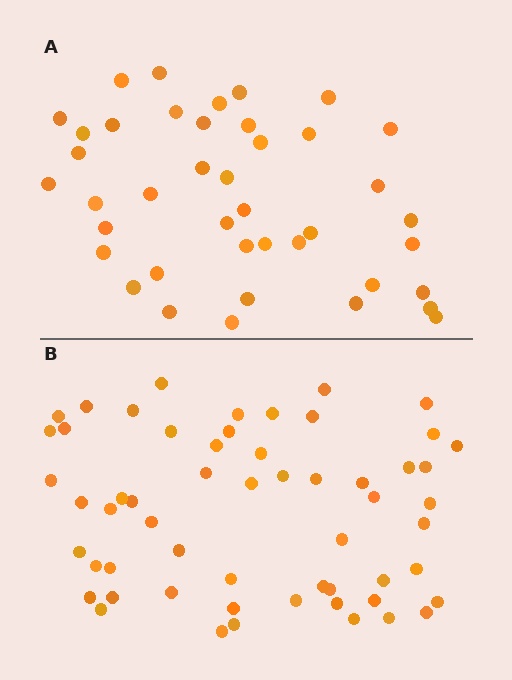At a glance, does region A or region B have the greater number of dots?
Region B (the bottom region) has more dots.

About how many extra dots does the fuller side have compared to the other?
Region B has approximately 15 more dots than region A.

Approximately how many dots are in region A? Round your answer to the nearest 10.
About 40 dots. (The exact count is 41, which rounds to 40.)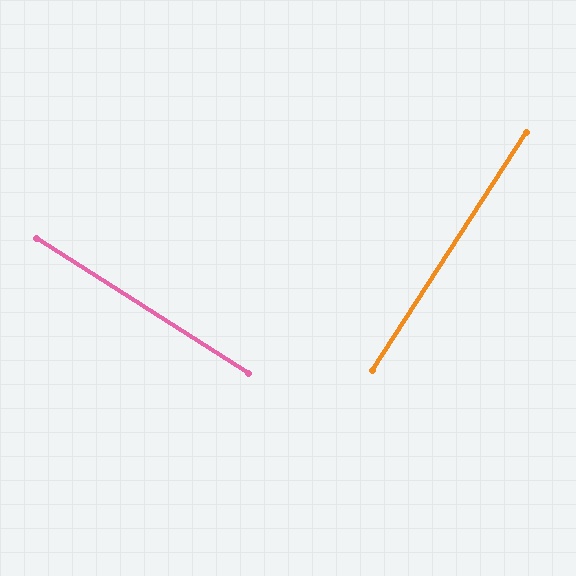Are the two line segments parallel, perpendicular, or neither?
Perpendicular — they meet at approximately 90°.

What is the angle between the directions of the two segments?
Approximately 90 degrees.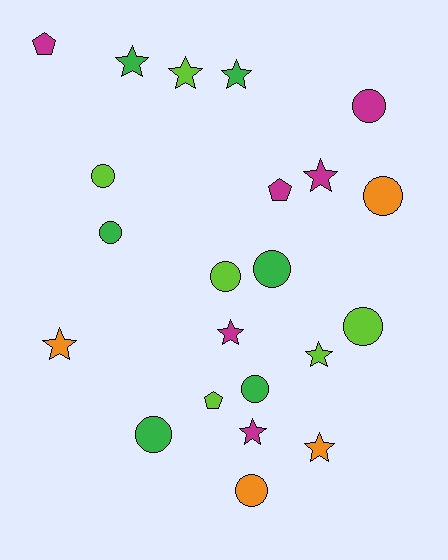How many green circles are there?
There are 4 green circles.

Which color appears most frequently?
Magenta, with 6 objects.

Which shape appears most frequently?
Circle, with 10 objects.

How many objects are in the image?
There are 22 objects.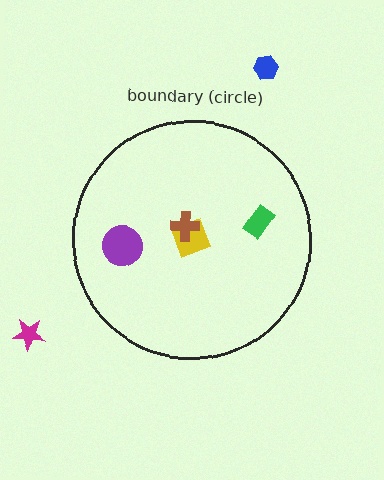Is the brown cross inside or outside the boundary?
Inside.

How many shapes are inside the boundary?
4 inside, 2 outside.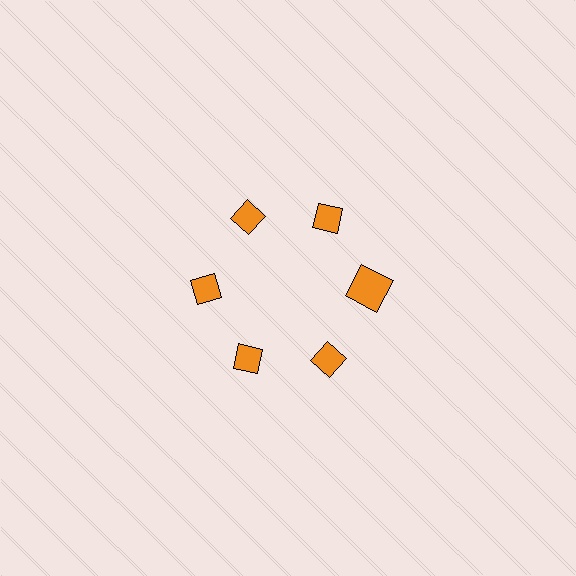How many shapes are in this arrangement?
There are 6 shapes arranged in a ring pattern.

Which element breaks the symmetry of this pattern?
The orange square at roughly the 3 o'clock position breaks the symmetry. All other shapes are orange diamonds.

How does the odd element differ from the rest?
It has a different shape: square instead of diamond.